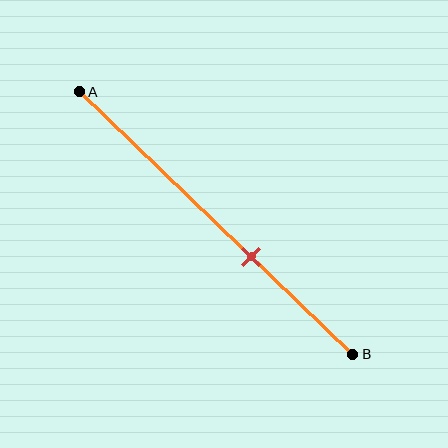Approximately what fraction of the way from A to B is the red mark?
The red mark is approximately 65% of the way from A to B.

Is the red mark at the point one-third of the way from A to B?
No, the mark is at about 65% from A, not at the 33% one-third point.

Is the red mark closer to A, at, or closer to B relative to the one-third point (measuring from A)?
The red mark is closer to point B than the one-third point of segment AB.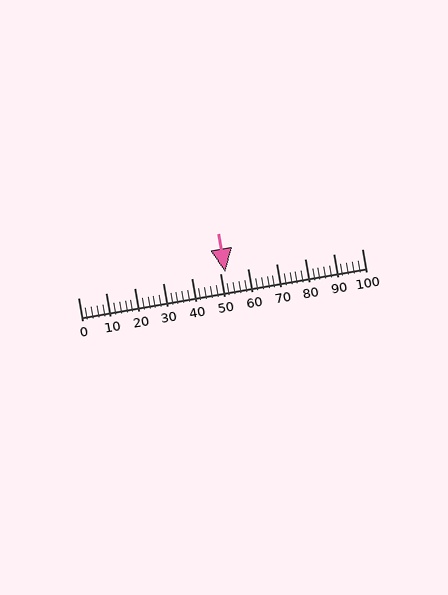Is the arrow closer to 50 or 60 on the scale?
The arrow is closer to 50.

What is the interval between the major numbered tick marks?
The major tick marks are spaced 10 units apart.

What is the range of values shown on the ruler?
The ruler shows values from 0 to 100.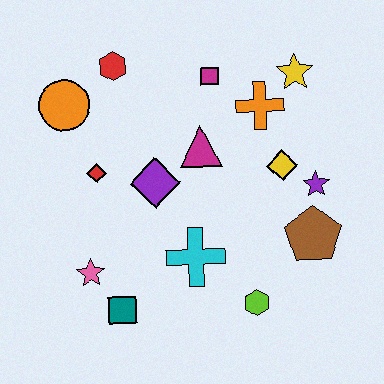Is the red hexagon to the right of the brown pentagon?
No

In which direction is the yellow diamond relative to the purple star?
The yellow diamond is to the left of the purple star.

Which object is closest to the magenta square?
The orange cross is closest to the magenta square.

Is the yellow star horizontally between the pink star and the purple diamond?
No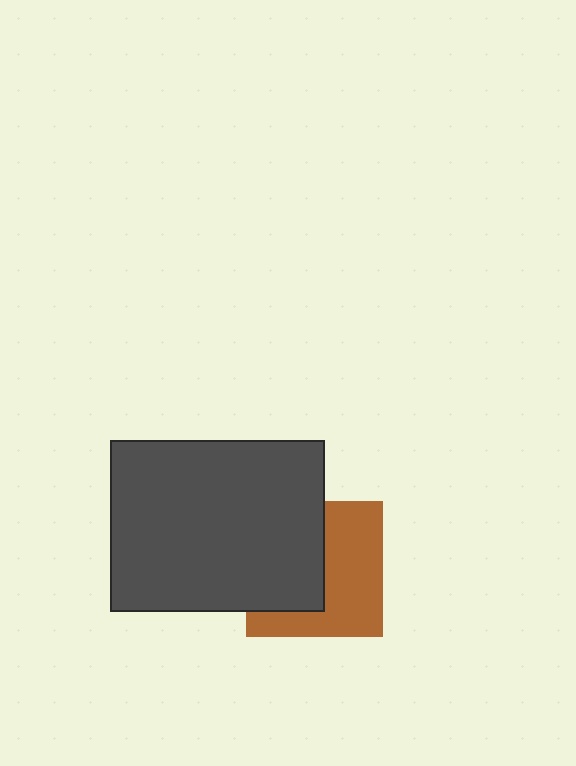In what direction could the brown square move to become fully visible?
The brown square could move right. That would shift it out from behind the dark gray rectangle entirely.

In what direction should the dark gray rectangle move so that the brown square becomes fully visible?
The dark gray rectangle should move left. That is the shortest direction to clear the overlap and leave the brown square fully visible.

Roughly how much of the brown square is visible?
About half of it is visible (roughly 53%).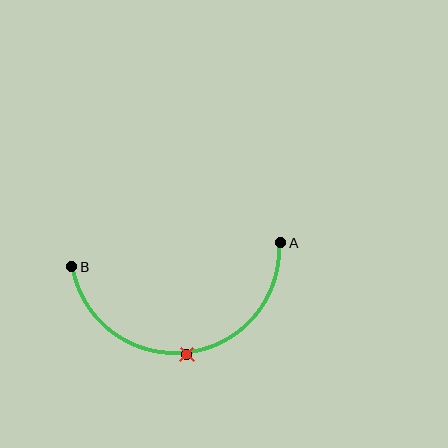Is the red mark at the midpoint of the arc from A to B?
Yes. The red mark lies on the arc at equal arc-length from both A and B — it is the arc midpoint.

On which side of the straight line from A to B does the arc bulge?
The arc bulges below the straight line connecting A and B.